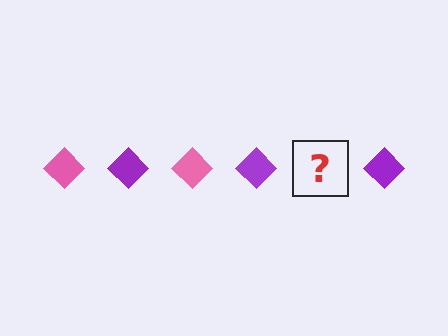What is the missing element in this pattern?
The missing element is a pink diamond.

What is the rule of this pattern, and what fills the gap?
The rule is that the pattern cycles through pink, purple diamonds. The gap should be filled with a pink diamond.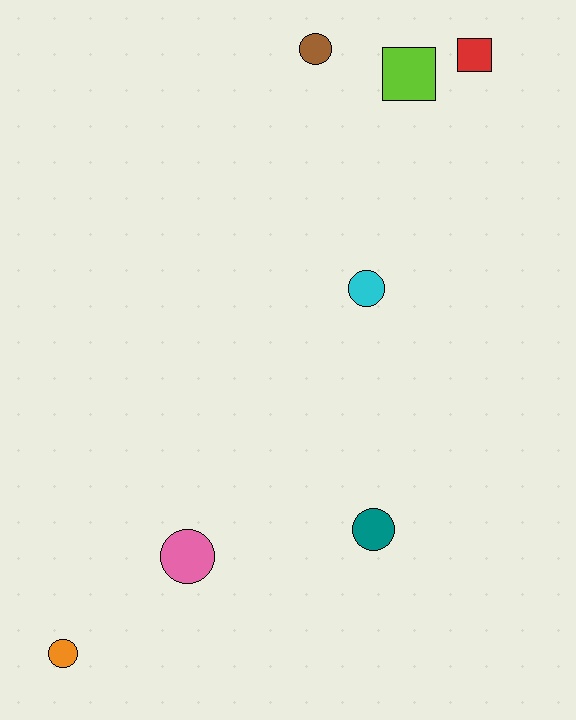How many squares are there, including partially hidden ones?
There are 2 squares.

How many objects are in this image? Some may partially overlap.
There are 7 objects.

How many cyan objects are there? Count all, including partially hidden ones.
There is 1 cyan object.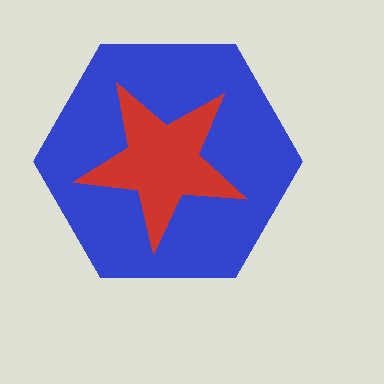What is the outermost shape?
The blue hexagon.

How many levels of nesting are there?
2.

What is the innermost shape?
The red star.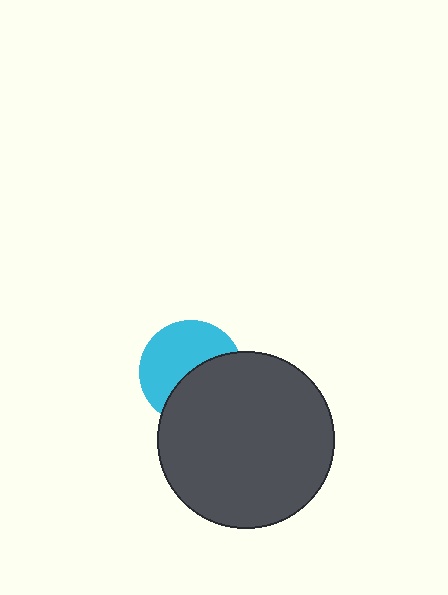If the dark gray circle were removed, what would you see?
You would see the complete cyan circle.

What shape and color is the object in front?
The object in front is a dark gray circle.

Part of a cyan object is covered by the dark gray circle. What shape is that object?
It is a circle.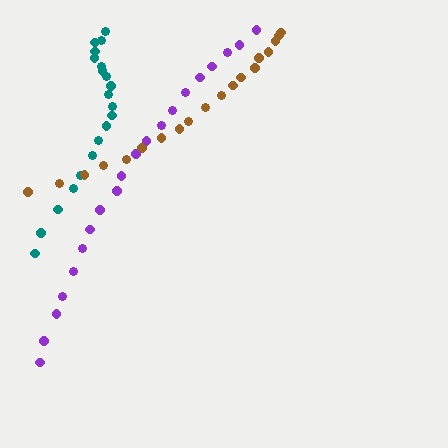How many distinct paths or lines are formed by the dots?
There are 3 distinct paths.